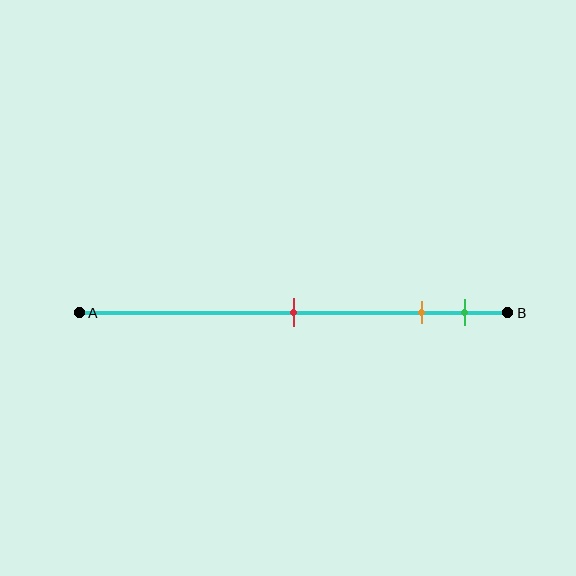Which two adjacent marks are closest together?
The orange and green marks are the closest adjacent pair.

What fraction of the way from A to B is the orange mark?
The orange mark is approximately 80% (0.8) of the way from A to B.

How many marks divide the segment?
There are 3 marks dividing the segment.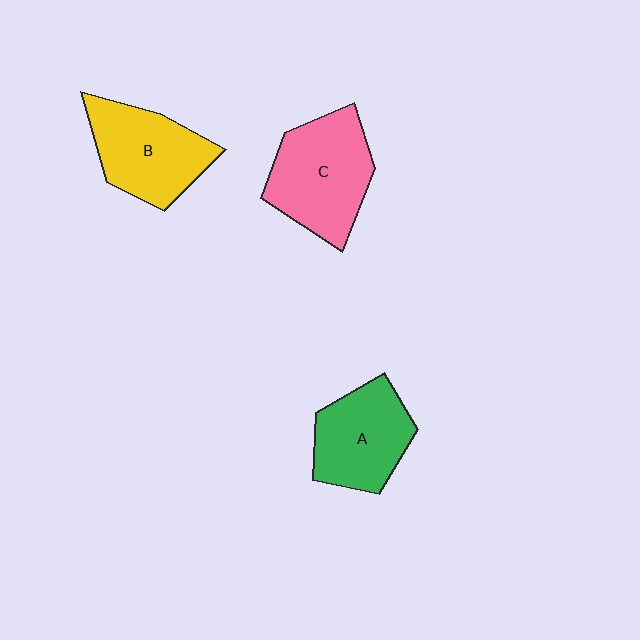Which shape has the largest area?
Shape C (pink).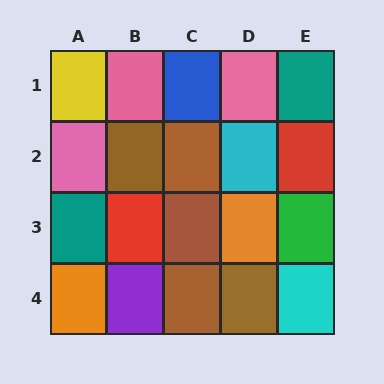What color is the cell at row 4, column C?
Brown.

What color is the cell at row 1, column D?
Pink.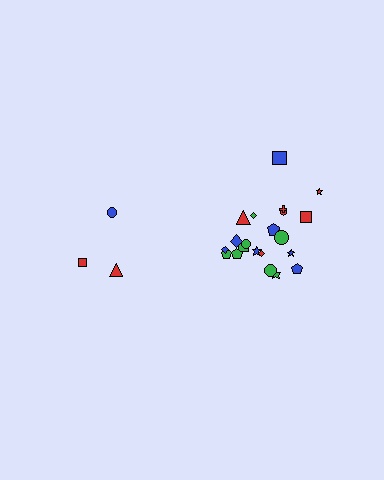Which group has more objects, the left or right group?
The right group.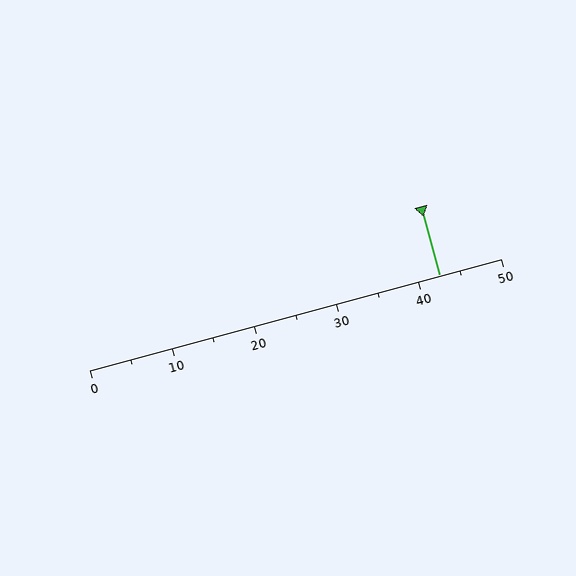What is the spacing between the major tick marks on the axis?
The major ticks are spaced 10 apart.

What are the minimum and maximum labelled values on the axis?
The axis runs from 0 to 50.